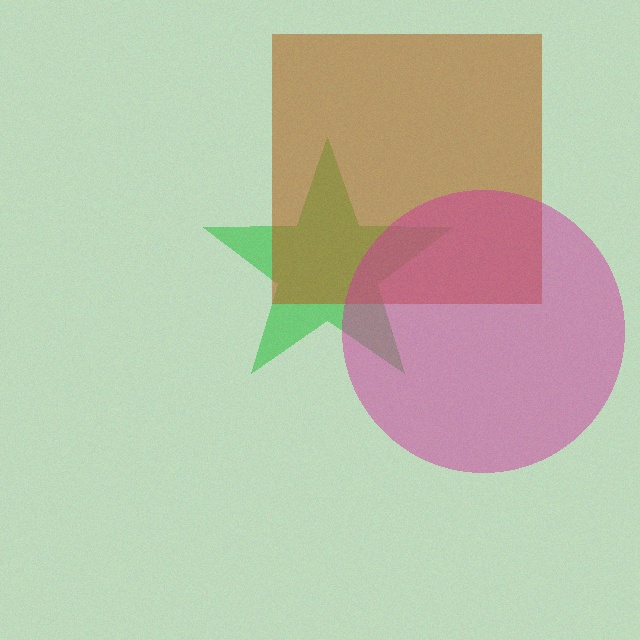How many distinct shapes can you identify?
There are 3 distinct shapes: a green star, a brown square, a magenta circle.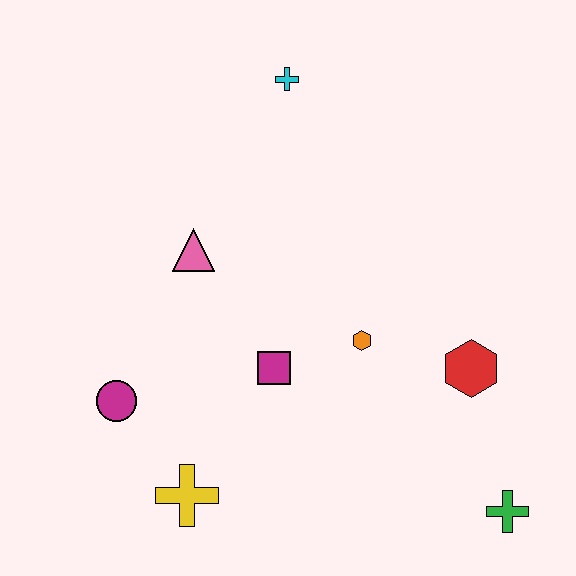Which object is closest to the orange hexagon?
The magenta square is closest to the orange hexagon.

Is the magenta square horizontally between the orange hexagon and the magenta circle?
Yes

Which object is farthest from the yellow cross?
The cyan cross is farthest from the yellow cross.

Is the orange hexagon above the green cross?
Yes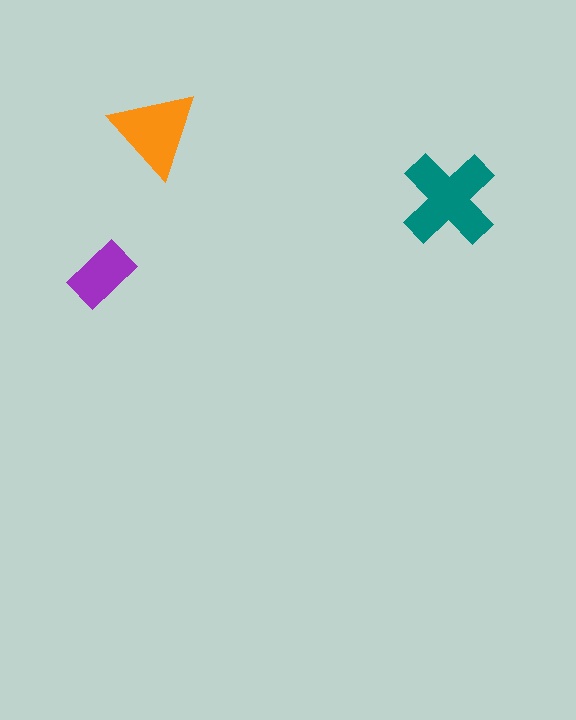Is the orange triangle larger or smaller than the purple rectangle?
Larger.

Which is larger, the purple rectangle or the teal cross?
The teal cross.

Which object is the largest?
The teal cross.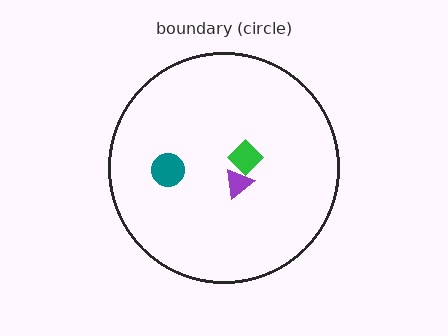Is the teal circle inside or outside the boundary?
Inside.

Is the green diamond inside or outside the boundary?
Inside.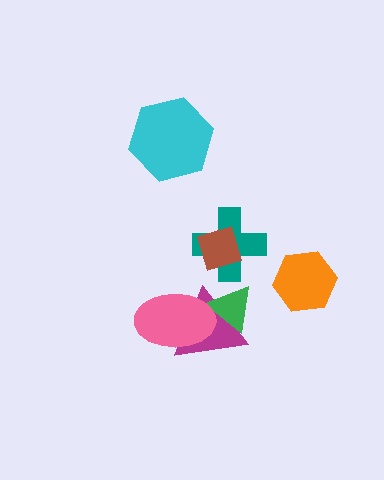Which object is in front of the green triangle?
The pink ellipse is in front of the green triangle.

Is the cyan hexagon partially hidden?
No, no other shape covers it.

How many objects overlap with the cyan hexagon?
0 objects overlap with the cyan hexagon.